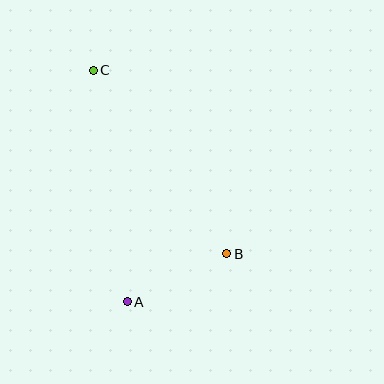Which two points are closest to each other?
Points A and B are closest to each other.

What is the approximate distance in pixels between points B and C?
The distance between B and C is approximately 227 pixels.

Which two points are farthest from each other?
Points A and C are farthest from each other.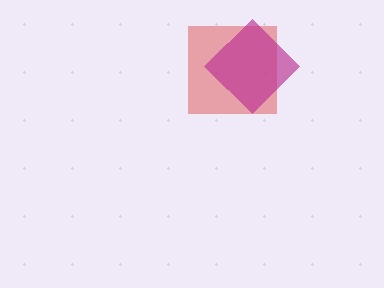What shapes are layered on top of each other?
The layered shapes are: a red square, a magenta diamond.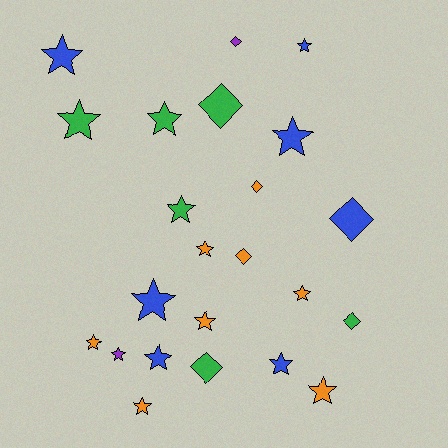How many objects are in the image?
There are 23 objects.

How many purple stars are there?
There is 1 purple star.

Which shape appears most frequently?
Star, with 16 objects.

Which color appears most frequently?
Orange, with 8 objects.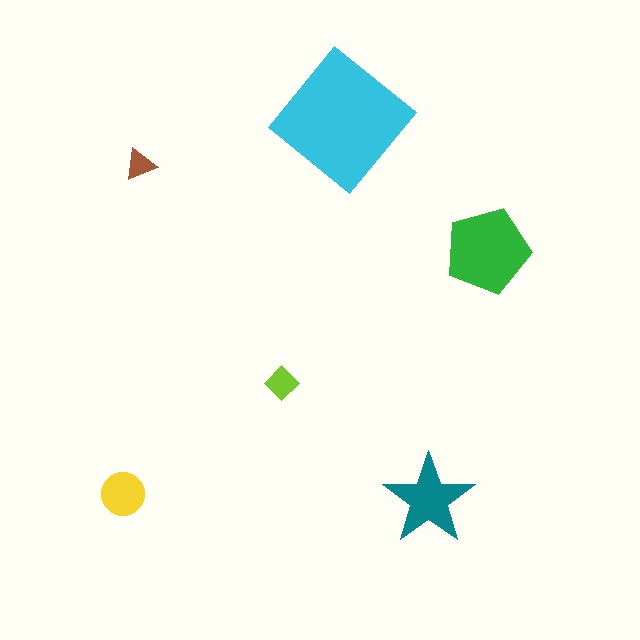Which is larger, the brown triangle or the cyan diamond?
The cyan diamond.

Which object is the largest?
The cyan diamond.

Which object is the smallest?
The brown triangle.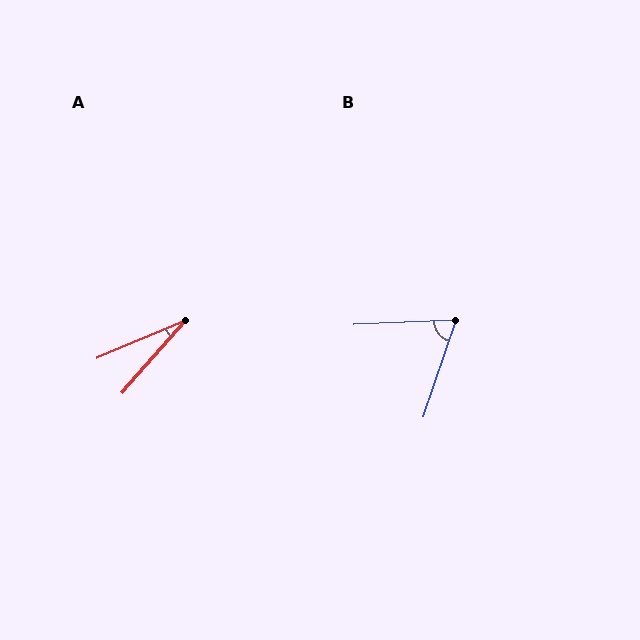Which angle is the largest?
B, at approximately 69 degrees.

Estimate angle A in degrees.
Approximately 26 degrees.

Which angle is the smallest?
A, at approximately 26 degrees.